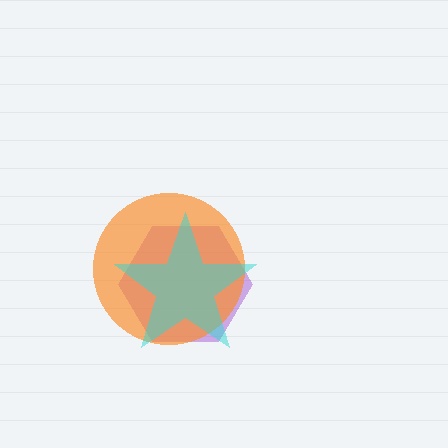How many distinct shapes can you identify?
There are 3 distinct shapes: a purple hexagon, an orange circle, a cyan star.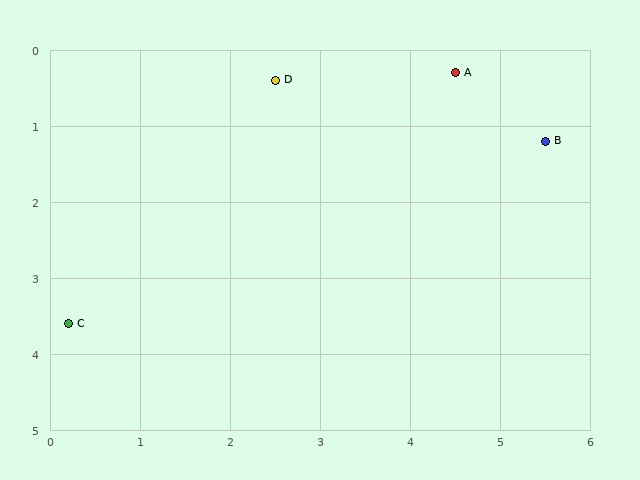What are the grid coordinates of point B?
Point B is at approximately (5.5, 1.2).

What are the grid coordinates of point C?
Point C is at approximately (0.2, 3.6).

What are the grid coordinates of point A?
Point A is at approximately (4.5, 0.3).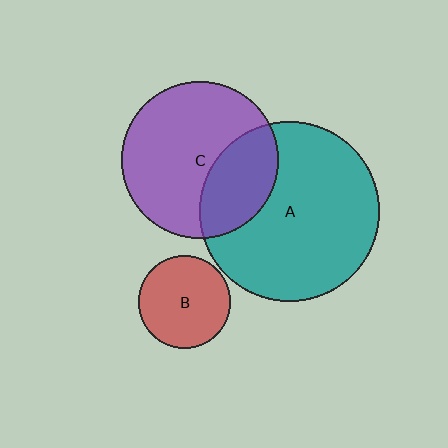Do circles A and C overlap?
Yes.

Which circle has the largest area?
Circle A (teal).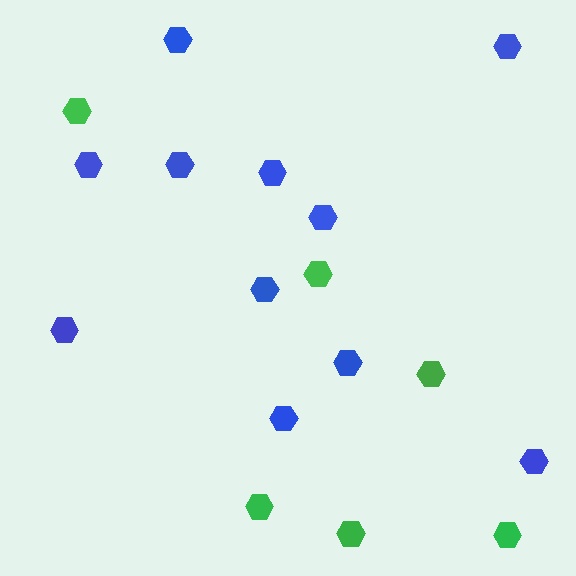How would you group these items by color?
There are 2 groups: one group of blue hexagons (11) and one group of green hexagons (6).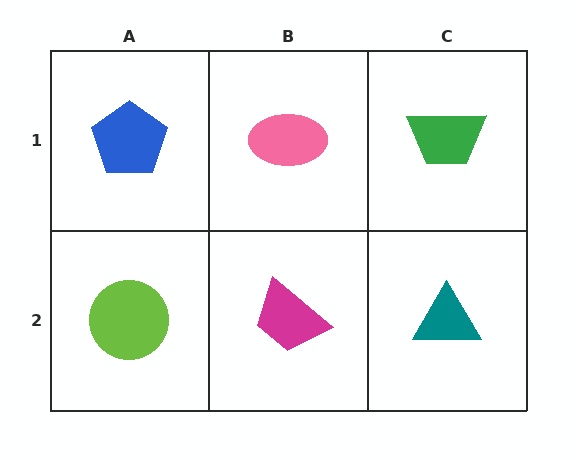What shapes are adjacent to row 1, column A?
A lime circle (row 2, column A), a pink ellipse (row 1, column B).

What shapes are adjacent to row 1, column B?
A magenta trapezoid (row 2, column B), a blue pentagon (row 1, column A), a green trapezoid (row 1, column C).